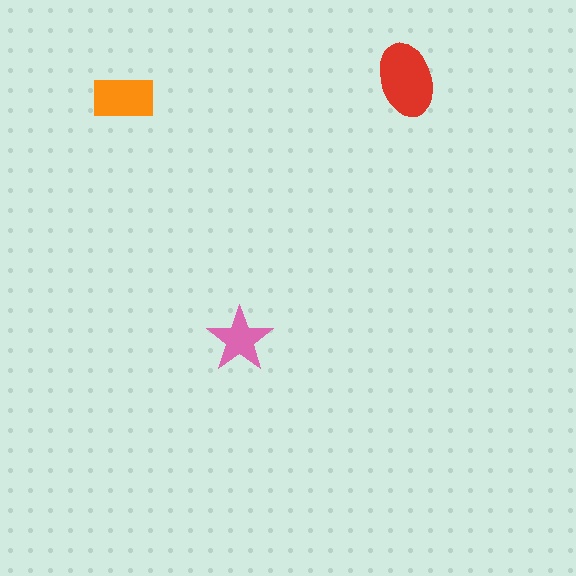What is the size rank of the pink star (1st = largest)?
3rd.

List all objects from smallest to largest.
The pink star, the orange rectangle, the red ellipse.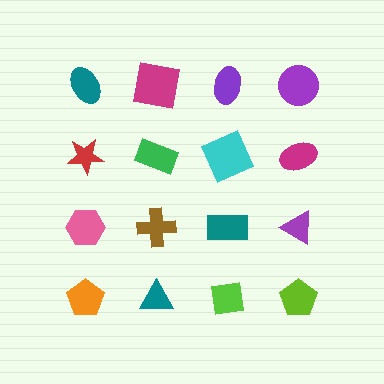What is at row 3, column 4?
A purple triangle.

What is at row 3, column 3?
A teal rectangle.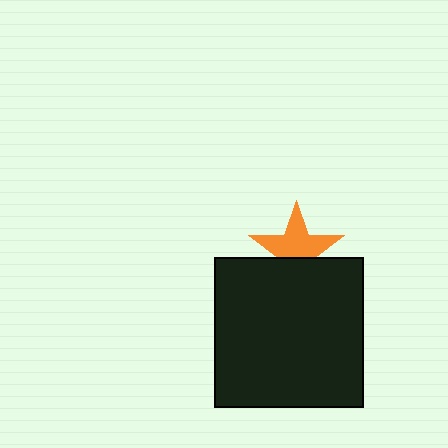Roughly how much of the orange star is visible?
About half of it is visible (roughly 63%).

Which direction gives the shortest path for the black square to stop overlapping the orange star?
Moving down gives the shortest separation.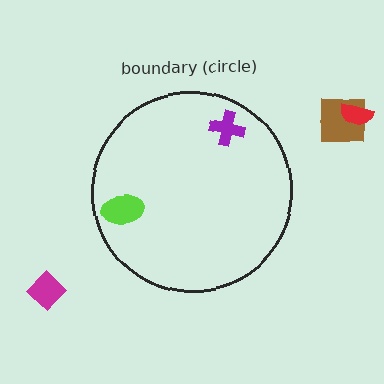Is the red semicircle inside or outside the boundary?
Outside.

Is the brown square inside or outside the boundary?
Outside.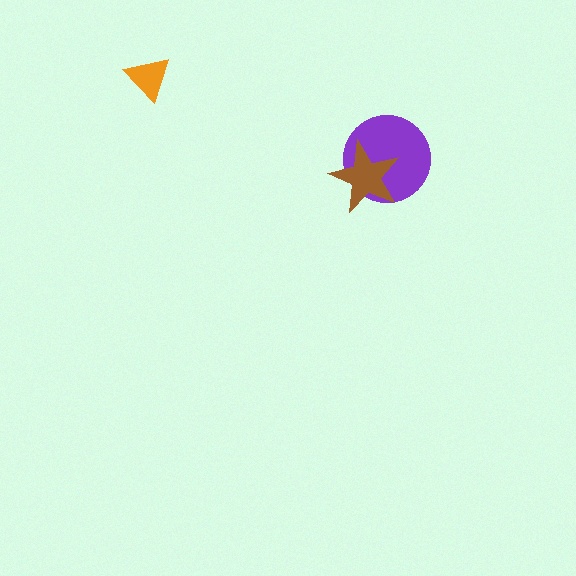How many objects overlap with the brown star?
1 object overlaps with the brown star.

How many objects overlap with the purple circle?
1 object overlaps with the purple circle.